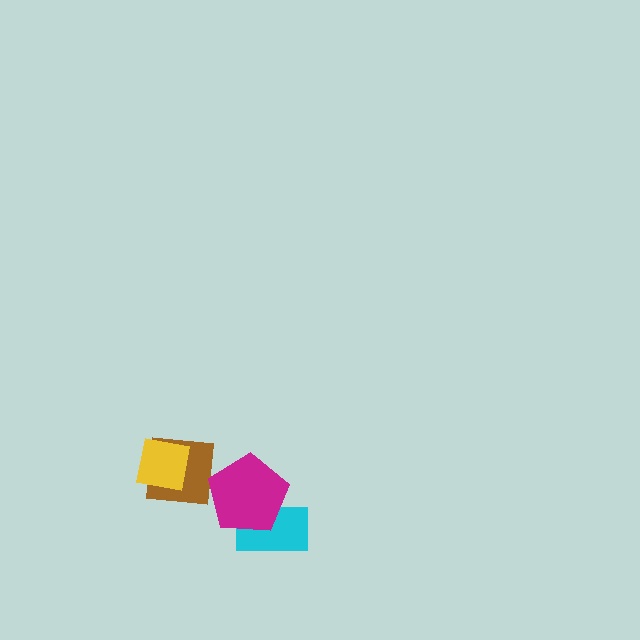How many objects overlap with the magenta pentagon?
2 objects overlap with the magenta pentagon.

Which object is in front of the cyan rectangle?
The magenta pentagon is in front of the cyan rectangle.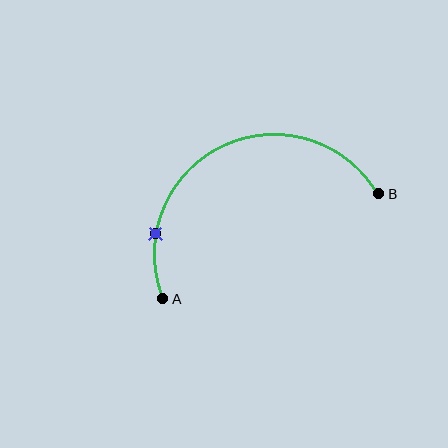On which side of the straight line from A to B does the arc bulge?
The arc bulges above the straight line connecting A and B.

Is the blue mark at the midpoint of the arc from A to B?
No. The blue mark lies on the arc but is closer to endpoint A. The arc midpoint would be at the point on the curve equidistant along the arc from both A and B.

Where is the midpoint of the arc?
The arc midpoint is the point on the curve farthest from the straight line joining A and B. It sits above that line.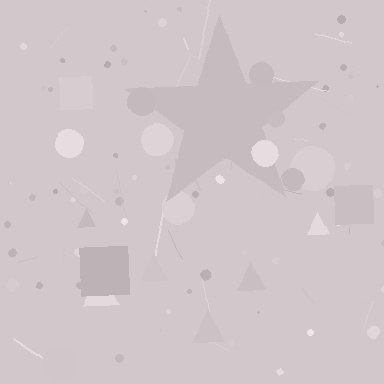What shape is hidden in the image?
A star is hidden in the image.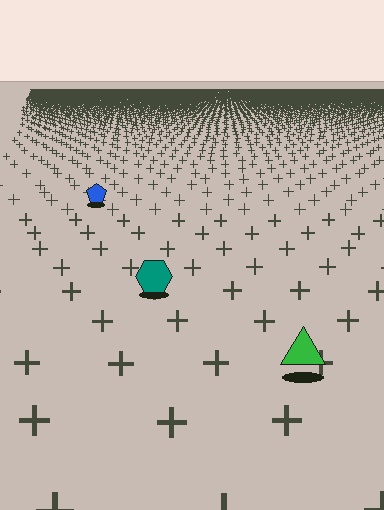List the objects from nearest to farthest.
From nearest to farthest: the green triangle, the teal hexagon, the blue pentagon.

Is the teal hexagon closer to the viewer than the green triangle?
No. The green triangle is closer — you can tell from the texture gradient: the ground texture is coarser near it.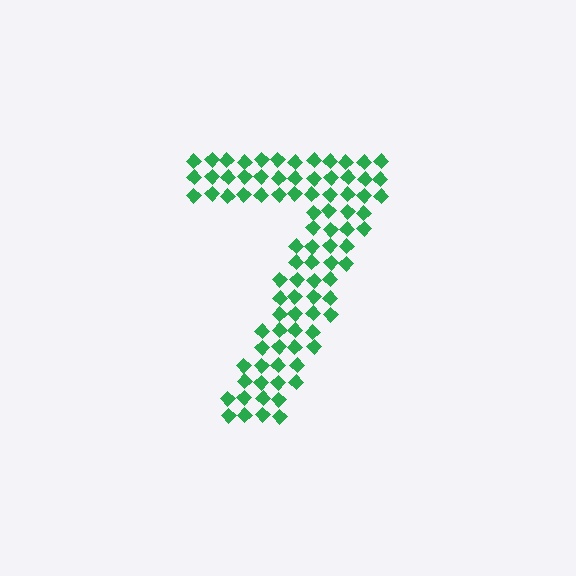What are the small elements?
The small elements are diamonds.